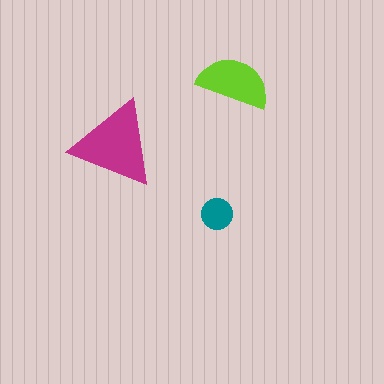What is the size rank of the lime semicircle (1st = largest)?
2nd.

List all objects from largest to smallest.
The magenta triangle, the lime semicircle, the teal circle.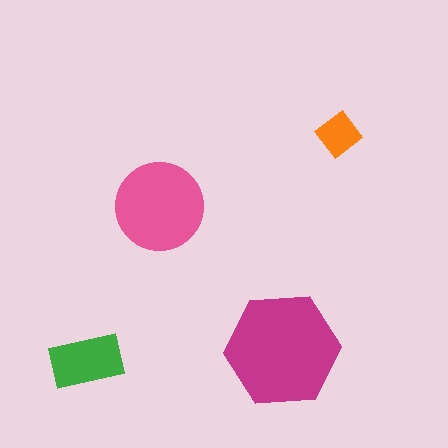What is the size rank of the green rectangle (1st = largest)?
3rd.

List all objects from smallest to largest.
The orange diamond, the green rectangle, the pink circle, the magenta hexagon.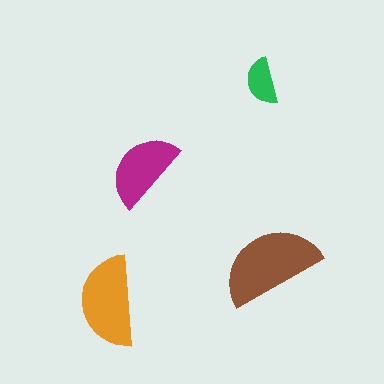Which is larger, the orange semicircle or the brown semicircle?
The brown one.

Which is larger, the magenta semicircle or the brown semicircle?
The brown one.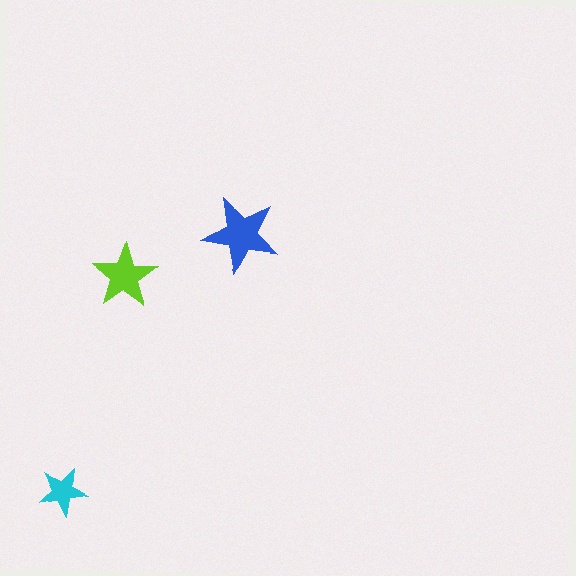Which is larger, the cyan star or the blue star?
The blue one.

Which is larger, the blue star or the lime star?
The blue one.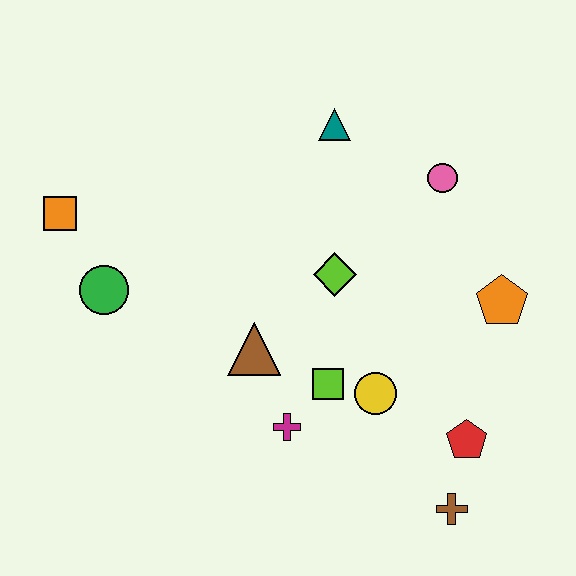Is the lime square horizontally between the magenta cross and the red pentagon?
Yes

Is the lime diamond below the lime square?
No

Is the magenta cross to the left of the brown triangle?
No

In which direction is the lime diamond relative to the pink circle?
The lime diamond is to the left of the pink circle.